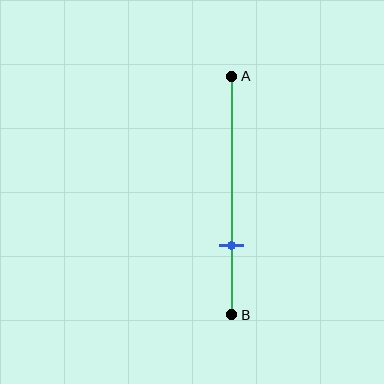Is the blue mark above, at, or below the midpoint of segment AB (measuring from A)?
The blue mark is below the midpoint of segment AB.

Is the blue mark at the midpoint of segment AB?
No, the mark is at about 70% from A, not at the 50% midpoint.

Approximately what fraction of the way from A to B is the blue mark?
The blue mark is approximately 70% of the way from A to B.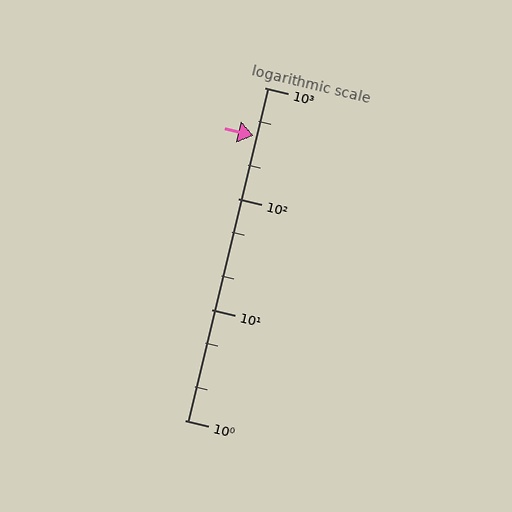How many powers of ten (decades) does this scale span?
The scale spans 3 decades, from 1 to 1000.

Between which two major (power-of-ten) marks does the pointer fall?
The pointer is between 100 and 1000.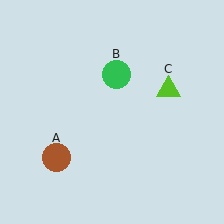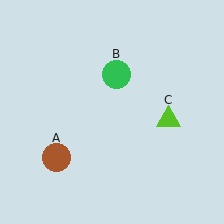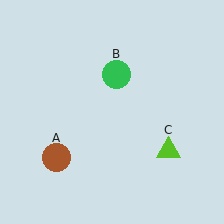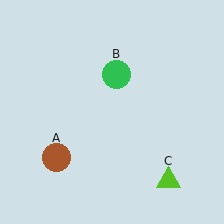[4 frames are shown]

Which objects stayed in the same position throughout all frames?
Brown circle (object A) and green circle (object B) remained stationary.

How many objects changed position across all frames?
1 object changed position: lime triangle (object C).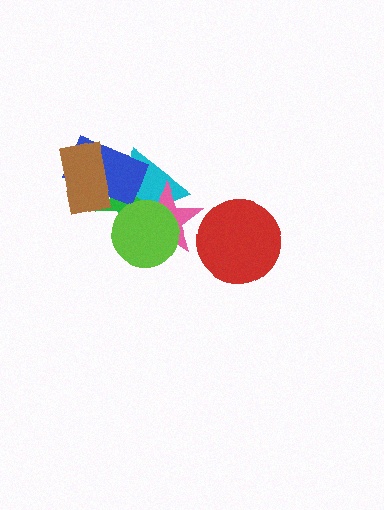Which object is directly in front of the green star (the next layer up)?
The pink star is directly in front of the green star.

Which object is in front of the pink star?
The lime circle is in front of the pink star.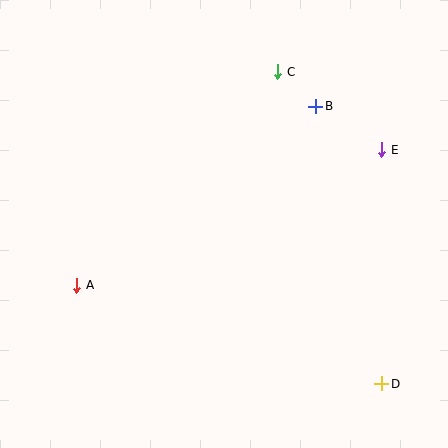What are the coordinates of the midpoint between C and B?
The midpoint between C and B is at (297, 89).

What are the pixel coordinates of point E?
Point E is at (382, 150).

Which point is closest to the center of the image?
Point B at (316, 106) is closest to the center.